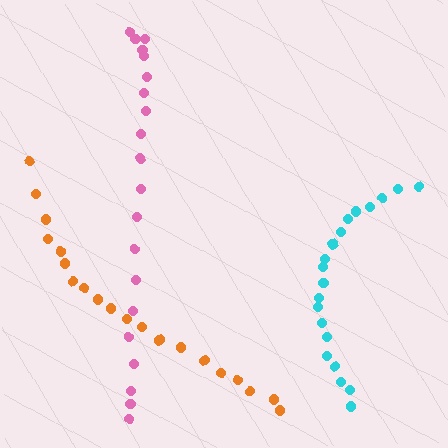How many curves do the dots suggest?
There are 3 distinct paths.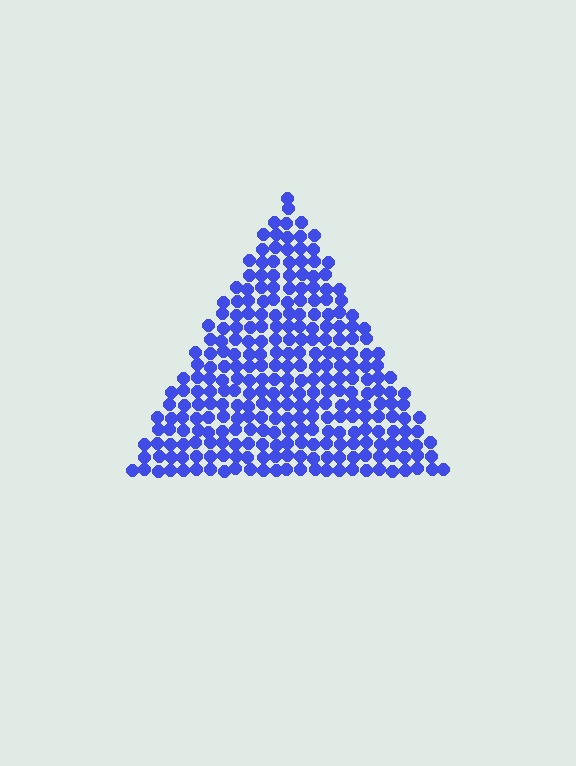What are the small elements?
The small elements are circles.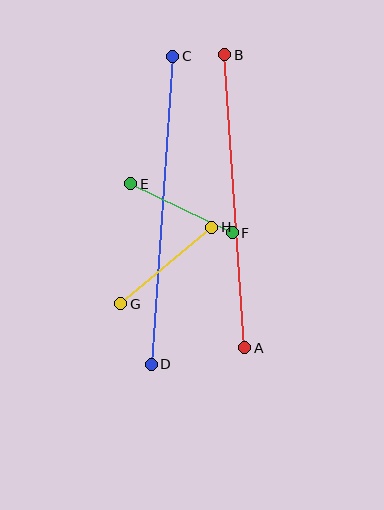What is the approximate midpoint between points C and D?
The midpoint is at approximately (162, 210) pixels.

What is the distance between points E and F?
The distance is approximately 113 pixels.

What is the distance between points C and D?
The distance is approximately 309 pixels.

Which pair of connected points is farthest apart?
Points C and D are farthest apart.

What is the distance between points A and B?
The distance is approximately 294 pixels.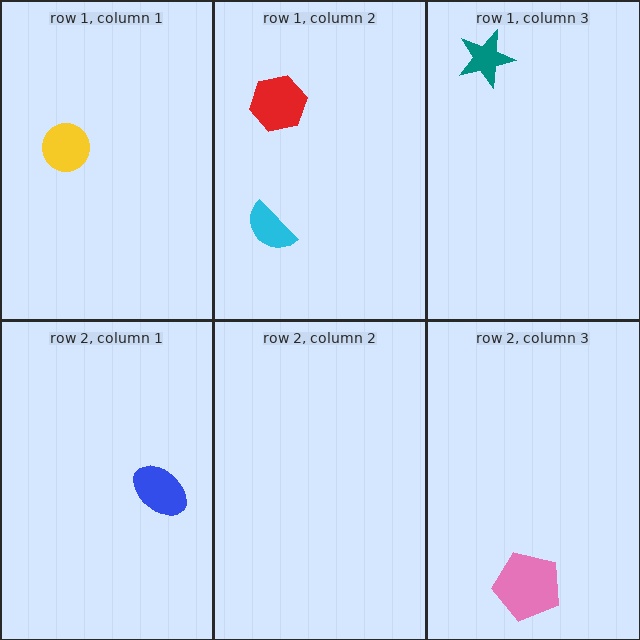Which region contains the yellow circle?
The row 1, column 1 region.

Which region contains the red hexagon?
The row 1, column 2 region.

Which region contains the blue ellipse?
The row 2, column 1 region.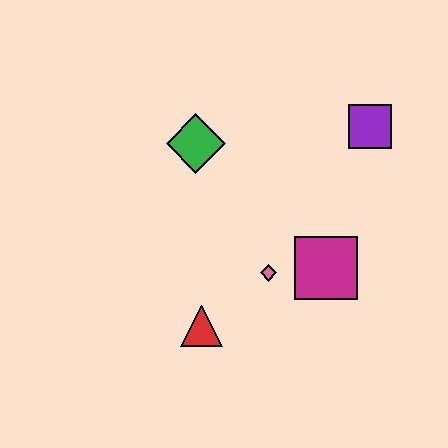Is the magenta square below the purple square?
Yes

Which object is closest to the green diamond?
The pink diamond is closest to the green diamond.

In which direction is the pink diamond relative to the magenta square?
The pink diamond is to the left of the magenta square.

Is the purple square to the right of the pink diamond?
Yes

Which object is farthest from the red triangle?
The purple square is farthest from the red triangle.